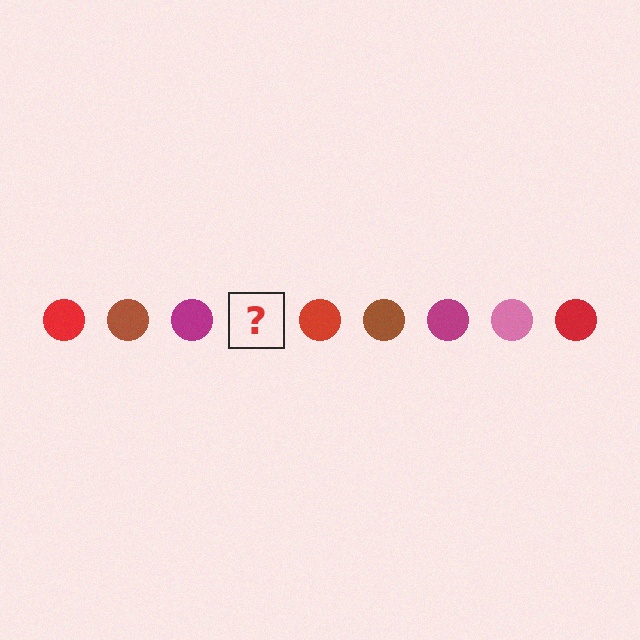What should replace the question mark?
The question mark should be replaced with a pink circle.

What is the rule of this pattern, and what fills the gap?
The rule is that the pattern cycles through red, brown, magenta, pink circles. The gap should be filled with a pink circle.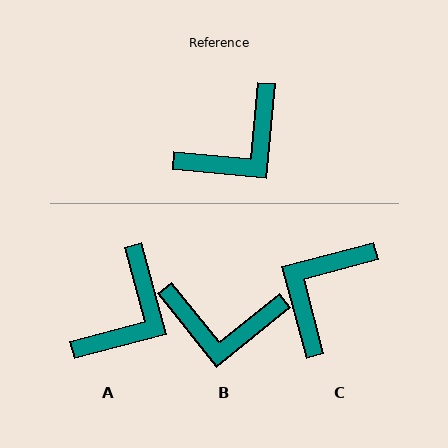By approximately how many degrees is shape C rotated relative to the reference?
Approximately 160 degrees clockwise.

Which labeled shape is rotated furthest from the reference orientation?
C, about 160 degrees away.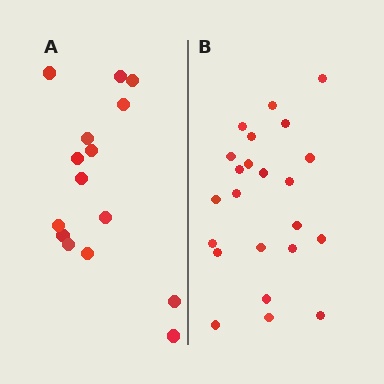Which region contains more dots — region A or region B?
Region B (the right region) has more dots.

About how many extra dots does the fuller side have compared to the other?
Region B has roughly 8 or so more dots than region A.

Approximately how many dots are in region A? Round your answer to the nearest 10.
About 20 dots. (The exact count is 15, which rounds to 20.)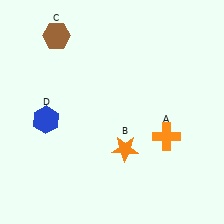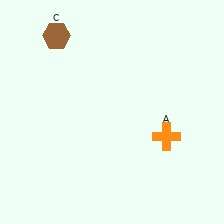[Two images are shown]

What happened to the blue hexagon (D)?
The blue hexagon (D) was removed in Image 2. It was in the bottom-left area of Image 1.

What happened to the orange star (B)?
The orange star (B) was removed in Image 2. It was in the bottom-right area of Image 1.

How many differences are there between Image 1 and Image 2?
There are 2 differences between the two images.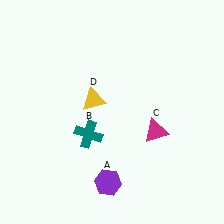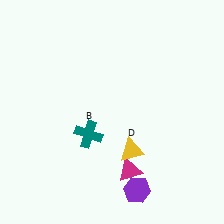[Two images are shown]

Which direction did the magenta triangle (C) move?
The magenta triangle (C) moved down.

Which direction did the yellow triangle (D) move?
The yellow triangle (D) moved down.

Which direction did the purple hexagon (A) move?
The purple hexagon (A) moved right.